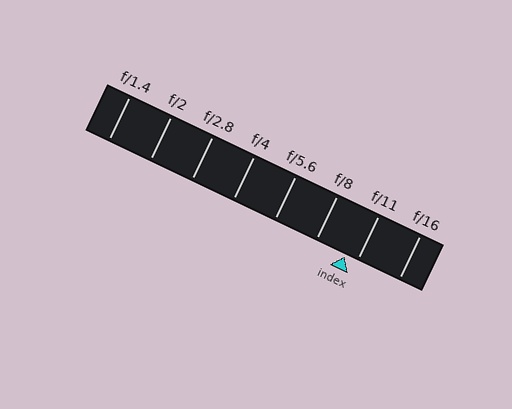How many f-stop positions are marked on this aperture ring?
There are 8 f-stop positions marked.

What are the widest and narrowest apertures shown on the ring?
The widest aperture shown is f/1.4 and the narrowest is f/16.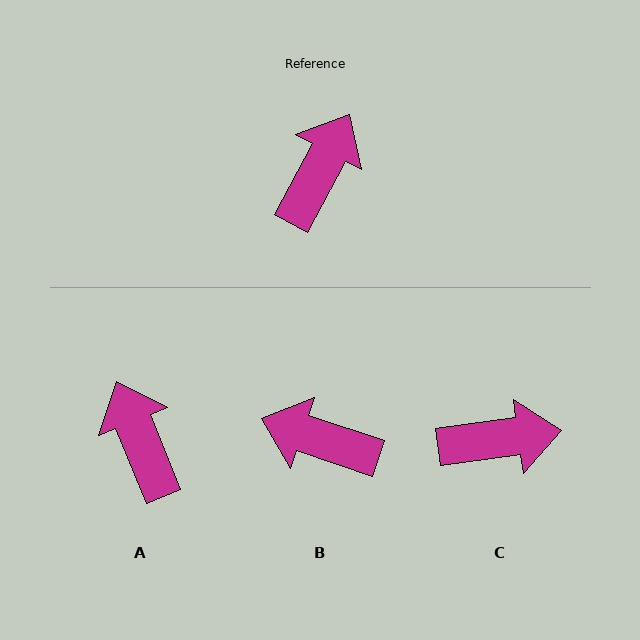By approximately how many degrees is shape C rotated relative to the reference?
Approximately 54 degrees clockwise.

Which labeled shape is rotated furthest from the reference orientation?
B, about 100 degrees away.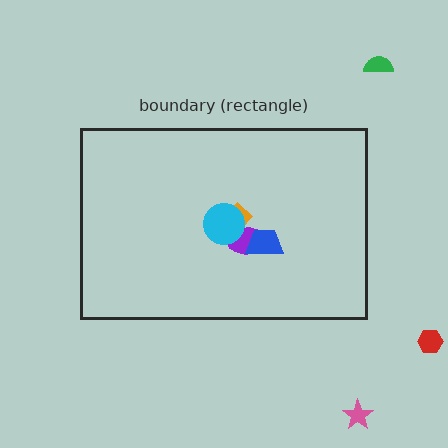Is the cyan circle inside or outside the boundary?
Inside.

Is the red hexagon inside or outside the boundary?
Outside.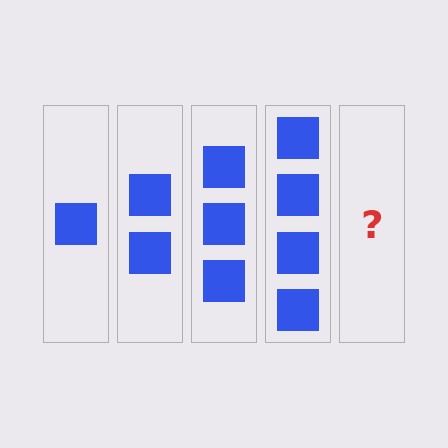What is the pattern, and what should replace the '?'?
The pattern is that each step adds one more square. The '?' should be 5 squares.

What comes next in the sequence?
The next element should be 5 squares.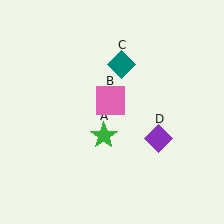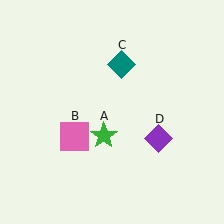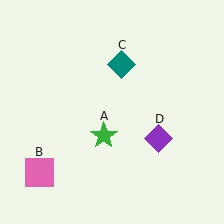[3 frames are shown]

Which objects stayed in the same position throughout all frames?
Green star (object A) and teal diamond (object C) and purple diamond (object D) remained stationary.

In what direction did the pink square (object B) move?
The pink square (object B) moved down and to the left.